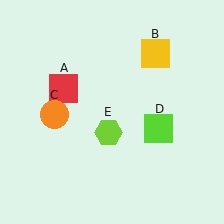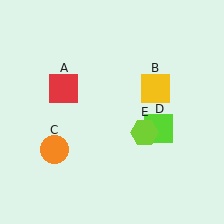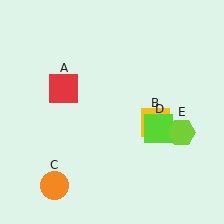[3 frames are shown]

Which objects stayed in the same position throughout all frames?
Red square (object A) and lime square (object D) remained stationary.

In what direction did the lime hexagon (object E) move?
The lime hexagon (object E) moved right.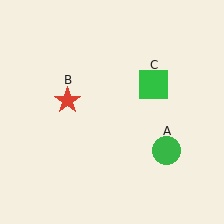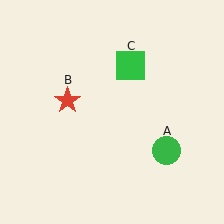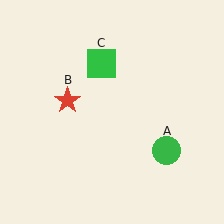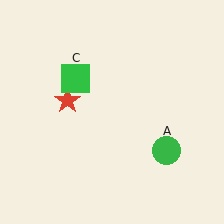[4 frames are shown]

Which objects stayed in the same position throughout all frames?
Green circle (object A) and red star (object B) remained stationary.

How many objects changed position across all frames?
1 object changed position: green square (object C).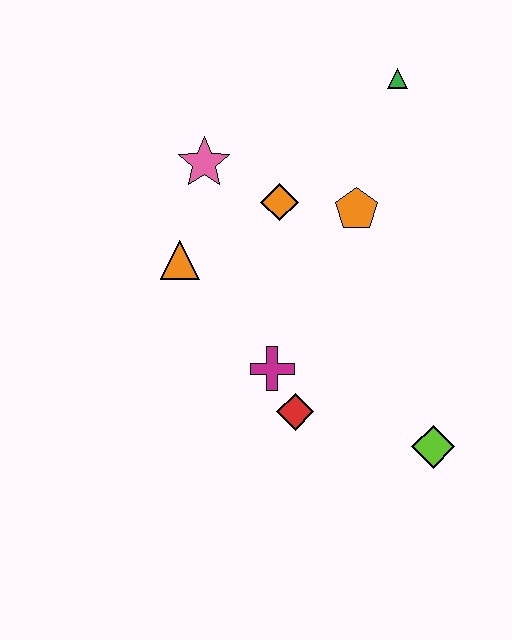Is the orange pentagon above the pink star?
No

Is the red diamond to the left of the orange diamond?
No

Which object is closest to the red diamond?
The magenta cross is closest to the red diamond.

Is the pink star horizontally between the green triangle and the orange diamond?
No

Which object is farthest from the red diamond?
The green triangle is farthest from the red diamond.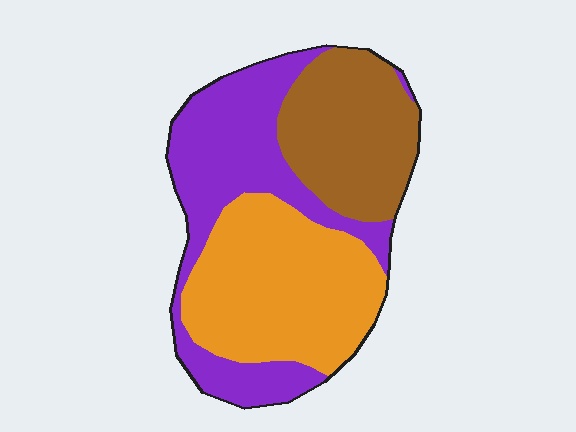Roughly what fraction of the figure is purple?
Purple takes up about three eighths (3/8) of the figure.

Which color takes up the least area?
Brown, at roughly 25%.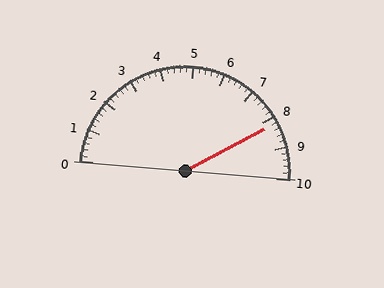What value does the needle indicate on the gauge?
The needle indicates approximately 8.2.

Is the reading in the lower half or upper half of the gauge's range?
The reading is in the upper half of the range (0 to 10).